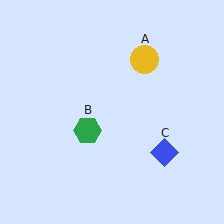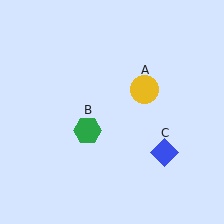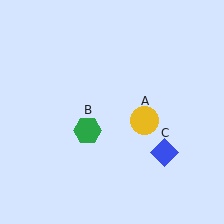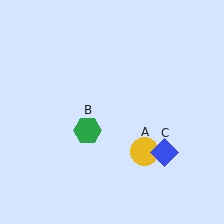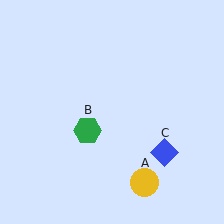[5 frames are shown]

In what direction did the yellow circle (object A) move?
The yellow circle (object A) moved down.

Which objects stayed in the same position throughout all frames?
Green hexagon (object B) and blue diamond (object C) remained stationary.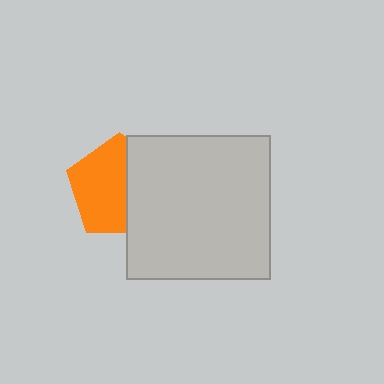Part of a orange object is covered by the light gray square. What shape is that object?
It is a pentagon.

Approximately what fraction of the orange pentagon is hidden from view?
Roughly 42% of the orange pentagon is hidden behind the light gray square.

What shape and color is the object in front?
The object in front is a light gray square.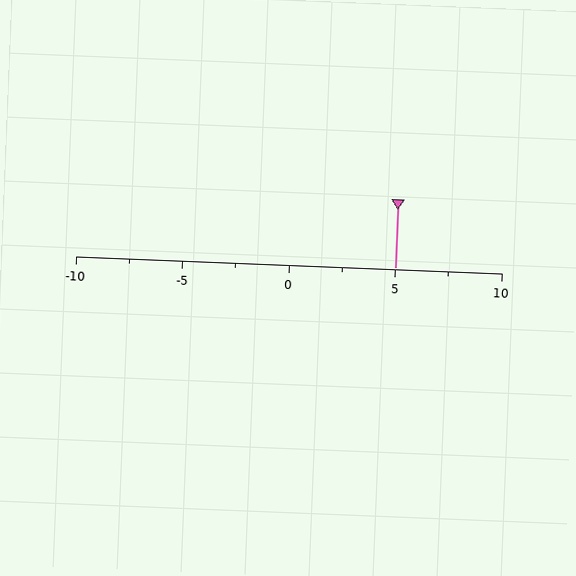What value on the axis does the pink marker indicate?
The marker indicates approximately 5.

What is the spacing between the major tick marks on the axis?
The major ticks are spaced 5 apart.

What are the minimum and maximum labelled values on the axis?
The axis runs from -10 to 10.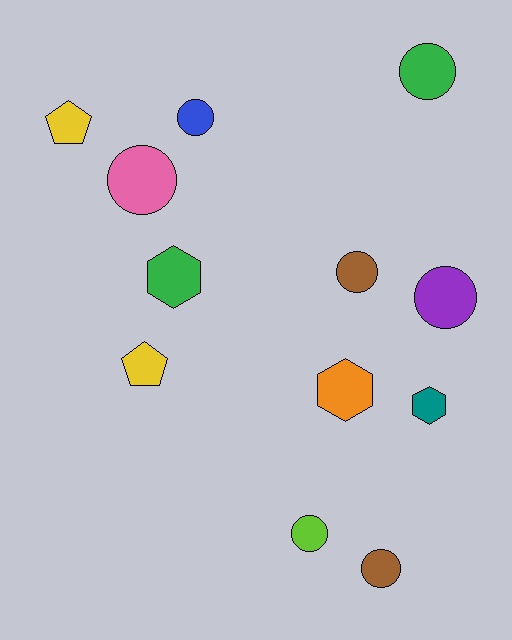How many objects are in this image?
There are 12 objects.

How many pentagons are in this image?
There are 2 pentagons.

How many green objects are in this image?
There are 2 green objects.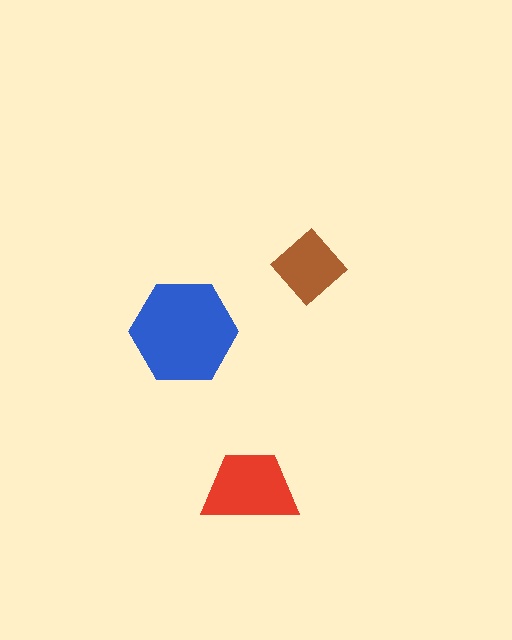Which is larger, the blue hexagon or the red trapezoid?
The blue hexagon.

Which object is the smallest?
The brown diamond.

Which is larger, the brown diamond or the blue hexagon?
The blue hexagon.